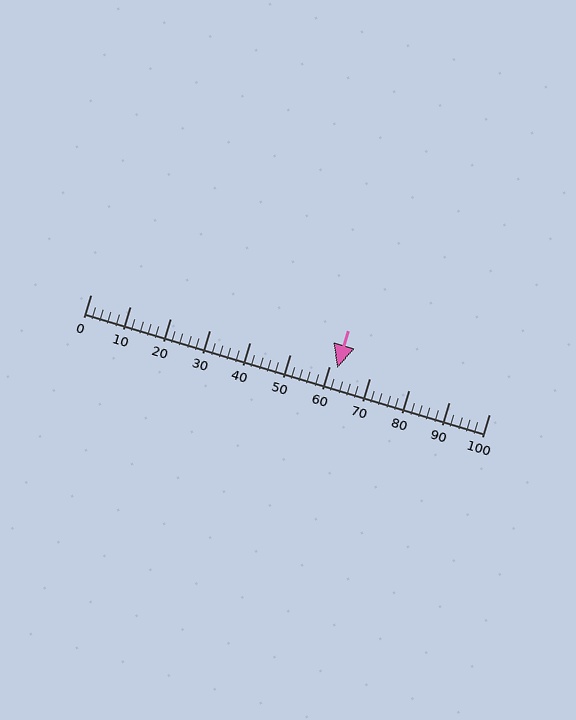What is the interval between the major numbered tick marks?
The major tick marks are spaced 10 units apart.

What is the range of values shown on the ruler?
The ruler shows values from 0 to 100.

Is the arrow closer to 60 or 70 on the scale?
The arrow is closer to 60.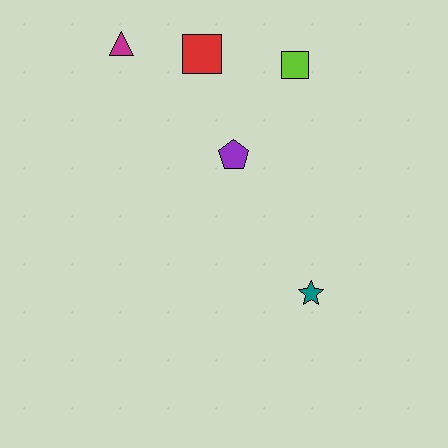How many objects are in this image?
There are 5 objects.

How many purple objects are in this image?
There is 1 purple object.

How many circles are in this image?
There are no circles.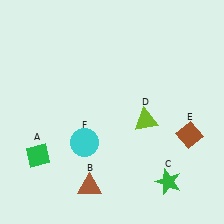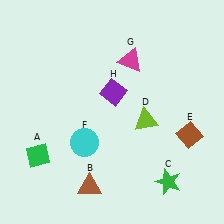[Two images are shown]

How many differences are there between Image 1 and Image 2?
There are 2 differences between the two images.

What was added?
A magenta triangle (G), a purple diamond (H) were added in Image 2.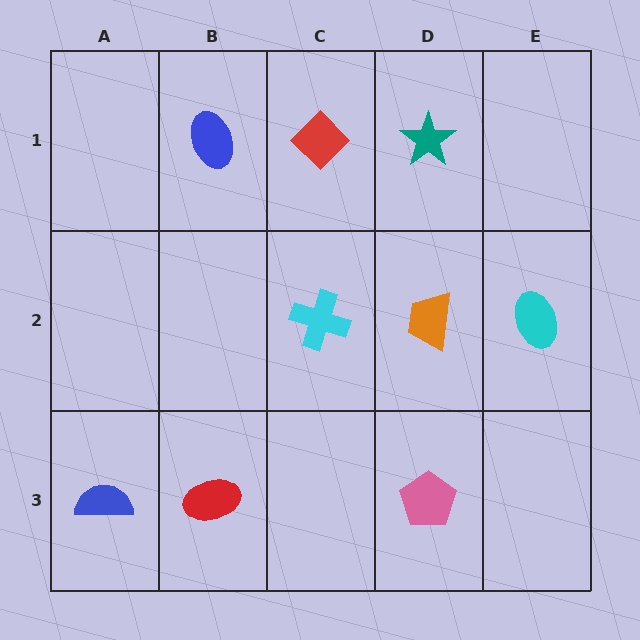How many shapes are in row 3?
3 shapes.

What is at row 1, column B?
A blue ellipse.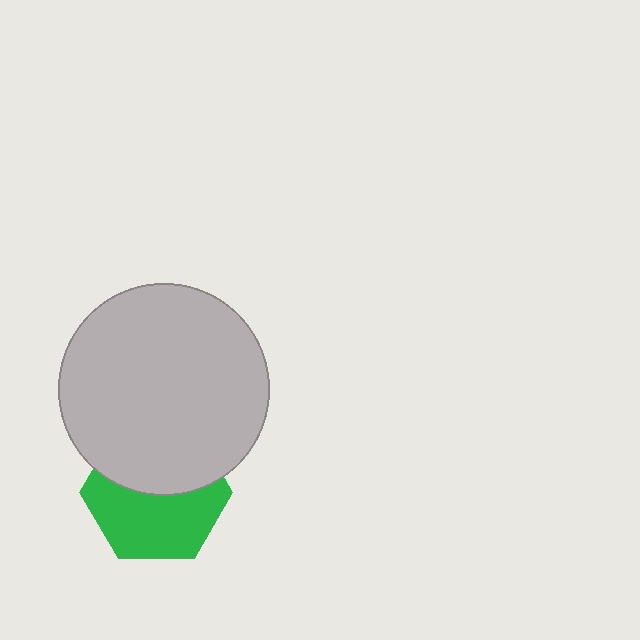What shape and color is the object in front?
The object in front is a light gray circle.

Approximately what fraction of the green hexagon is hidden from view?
Roughly 45% of the green hexagon is hidden behind the light gray circle.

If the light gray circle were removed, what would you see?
You would see the complete green hexagon.